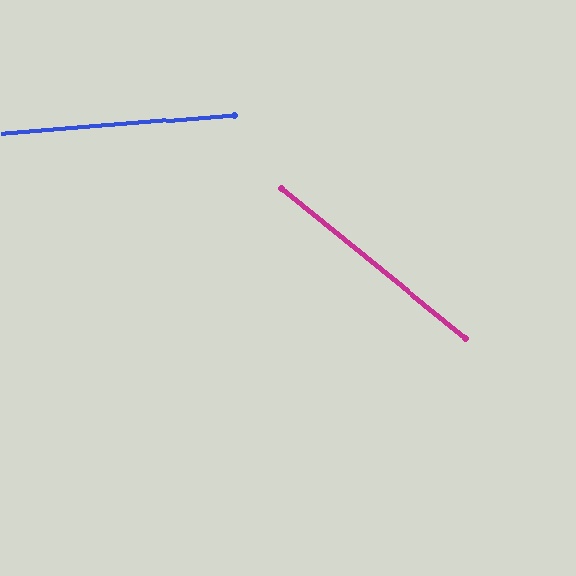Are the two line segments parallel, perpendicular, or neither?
Neither parallel nor perpendicular — they differ by about 44°.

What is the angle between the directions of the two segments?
Approximately 44 degrees.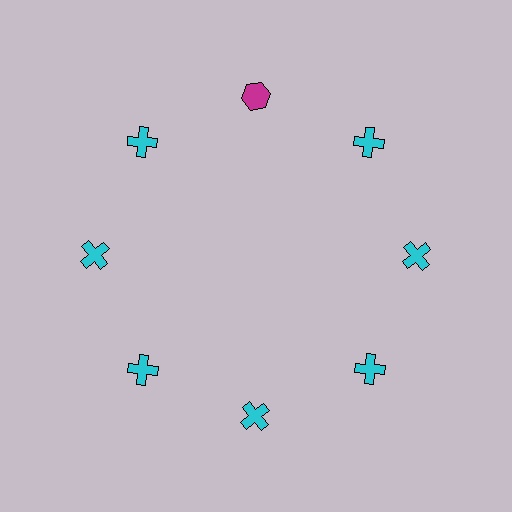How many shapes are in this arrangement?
There are 8 shapes arranged in a ring pattern.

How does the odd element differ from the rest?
It differs in both color (magenta instead of cyan) and shape (hexagon instead of cross).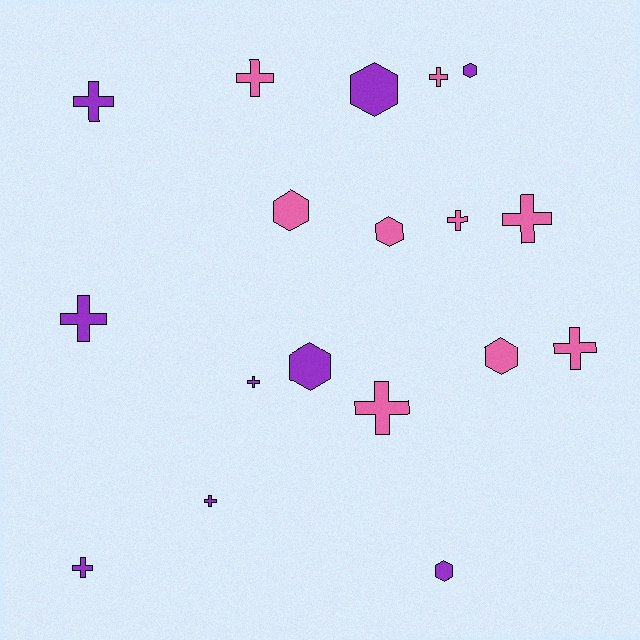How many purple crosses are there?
There are 5 purple crosses.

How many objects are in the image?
There are 18 objects.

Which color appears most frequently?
Purple, with 9 objects.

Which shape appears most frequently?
Cross, with 11 objects.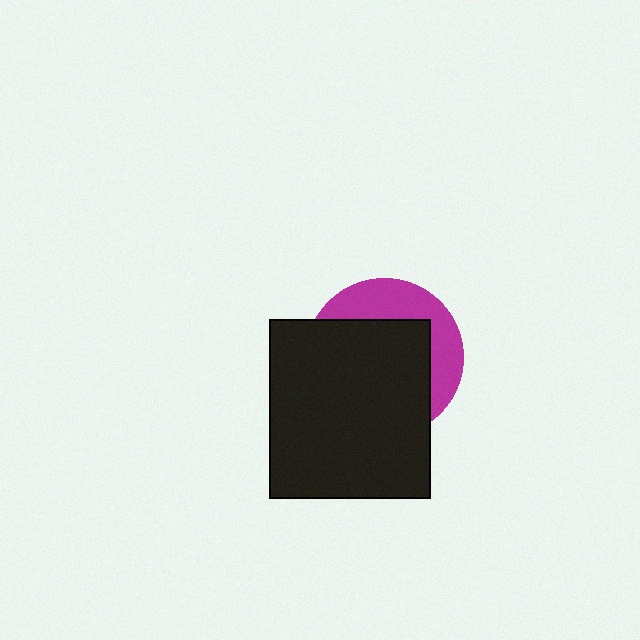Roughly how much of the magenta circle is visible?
A small part of it is visible (roughly 34%).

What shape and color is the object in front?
The object in front is a black rectangle.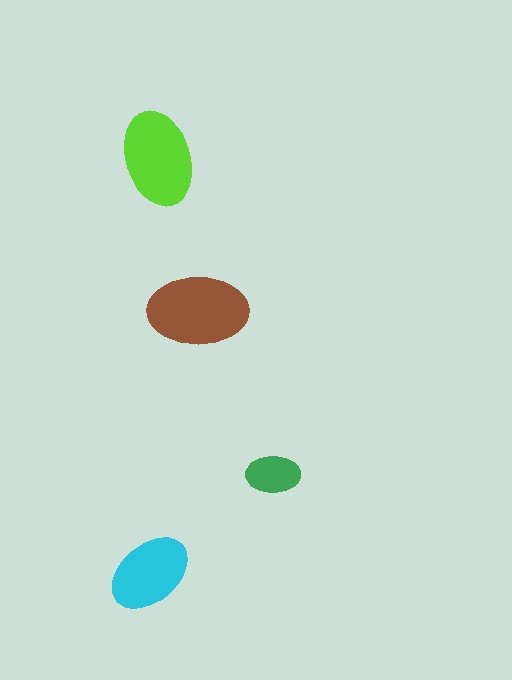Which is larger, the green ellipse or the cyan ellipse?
The cyan one.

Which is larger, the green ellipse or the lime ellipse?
The lime one.